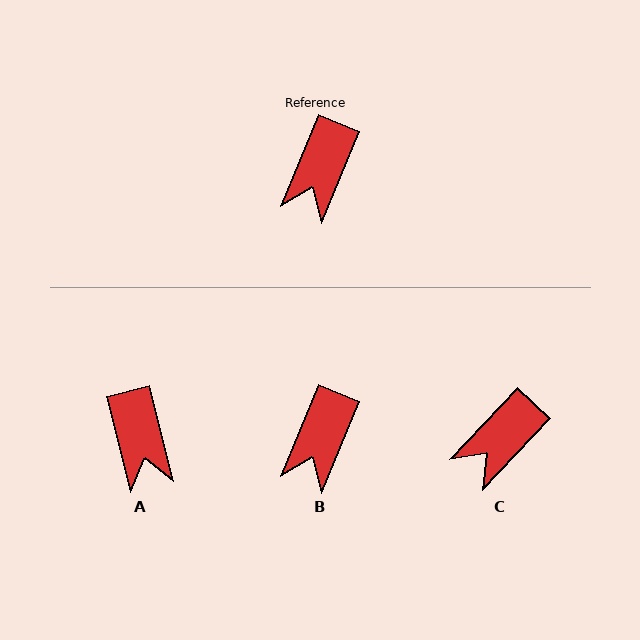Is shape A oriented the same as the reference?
No, it is off by about 36 degrees.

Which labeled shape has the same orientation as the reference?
B.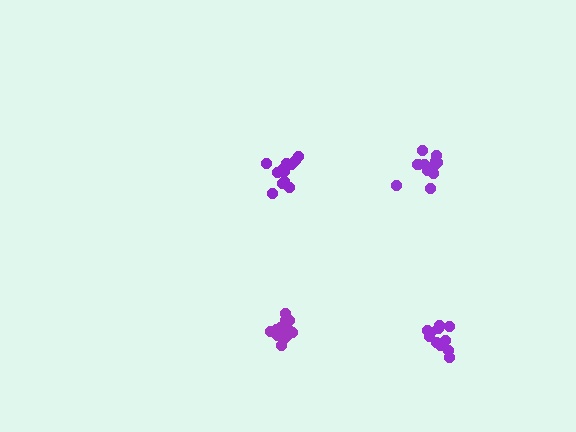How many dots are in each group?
Group 1: 15 dots, Group 2: 13 dots, Group 3: 13 dots, Group 4: 12 dots (53 total).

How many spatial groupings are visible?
There are 4 spatial groupings.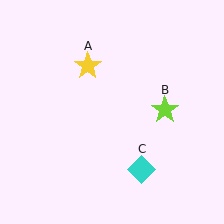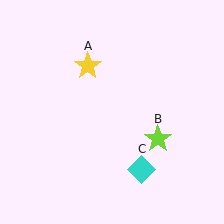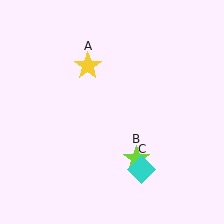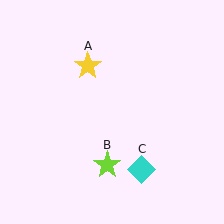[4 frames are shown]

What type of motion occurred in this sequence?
The lime star (object B) rotated clockwise around the center of the scene.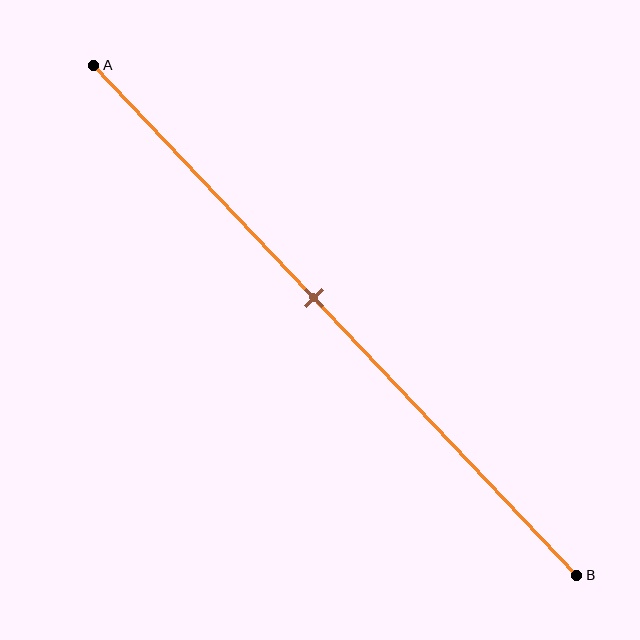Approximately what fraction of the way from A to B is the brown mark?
The brown mark is approximately 45% of the way from A to B.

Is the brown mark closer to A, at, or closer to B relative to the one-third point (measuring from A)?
The brown mark is closer to point B than the one-third point of segment AB.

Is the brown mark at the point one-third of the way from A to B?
No, the mark is at about 45% from A, not at the 33% one-third point.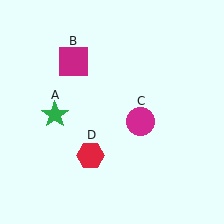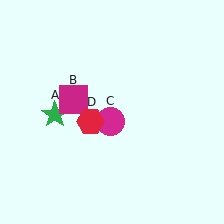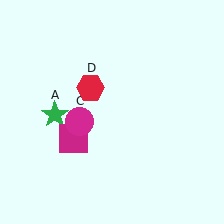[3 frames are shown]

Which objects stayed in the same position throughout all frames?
Green star (object A) remained stationary.